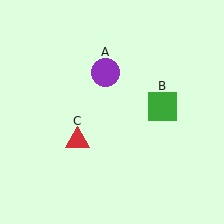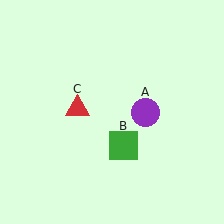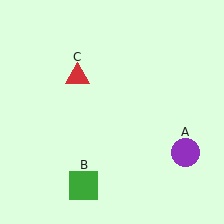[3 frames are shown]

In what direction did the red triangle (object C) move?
The red triangle (object C) moved up.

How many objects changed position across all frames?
3 objects changed position: purple circle (object A), green square (object B), red triangle (object C).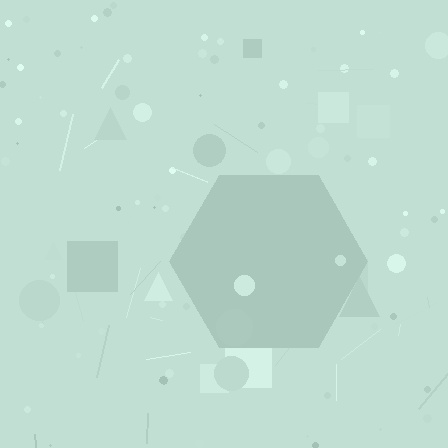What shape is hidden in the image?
A hexagon is hidden in the image.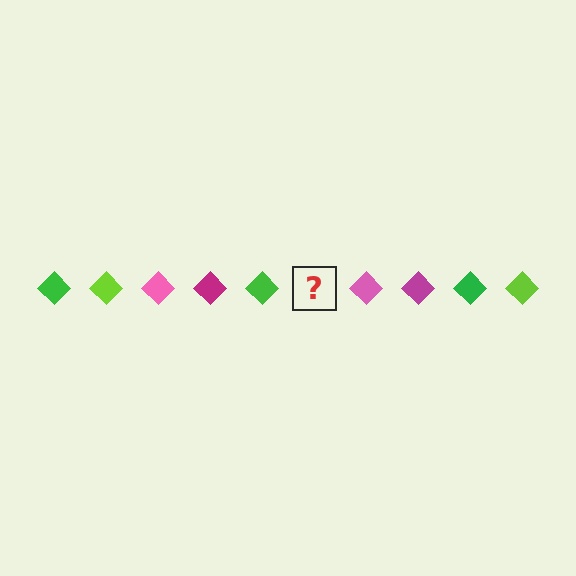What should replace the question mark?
The question mark should be replaced with a lime diamond.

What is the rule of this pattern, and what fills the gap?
The rule is that the pattern cycles through green, lime, pink, magenta diamonds. The gap should be filled with a lime diamond.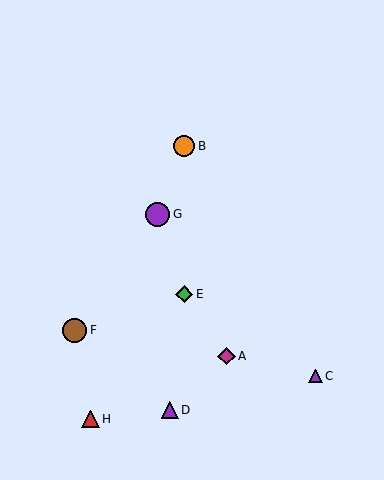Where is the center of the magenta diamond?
The center of the magenta diamond is at (227, 356).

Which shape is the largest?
The purple circle (labeled G) is the largest.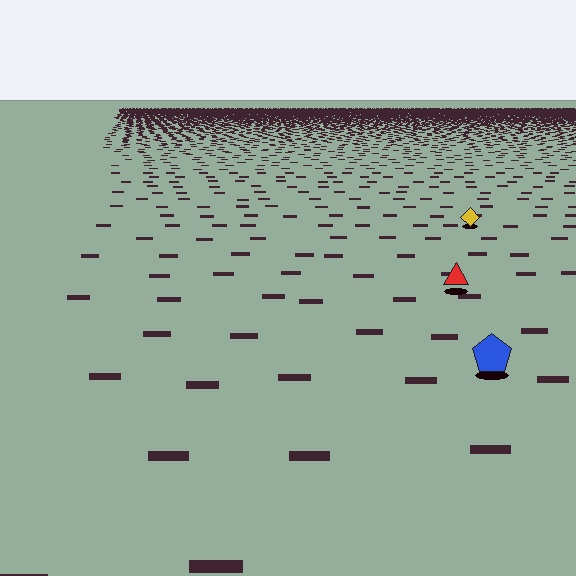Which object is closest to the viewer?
The blue pentagon is closest. The texture marks near it are larger and more spread out.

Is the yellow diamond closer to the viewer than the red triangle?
No. The red triangle is closer — you can tell from the texture gradient: the ground texture is coarser near it.